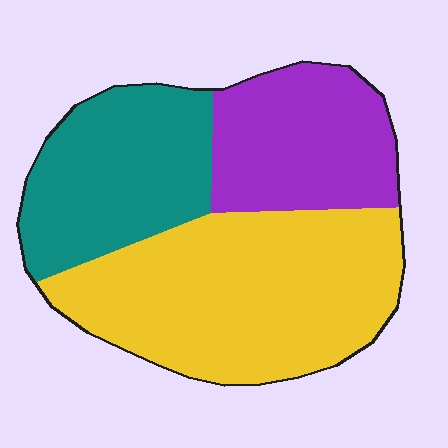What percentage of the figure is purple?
Purple takes up about one quarter (1/4) of the figure.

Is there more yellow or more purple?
Yellow.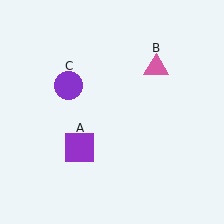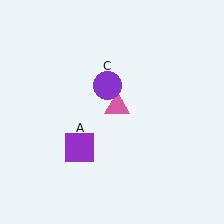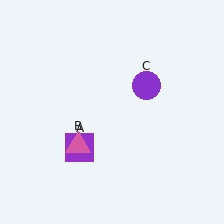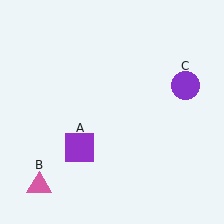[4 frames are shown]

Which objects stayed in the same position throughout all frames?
Purple square (object A) remained stationary.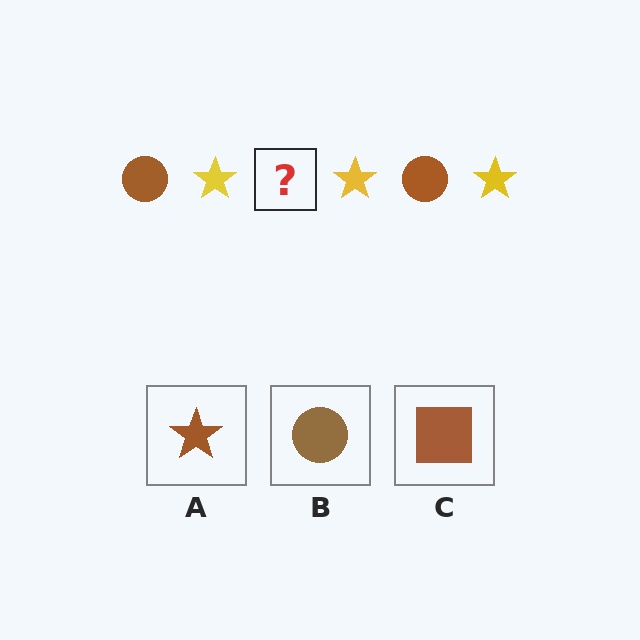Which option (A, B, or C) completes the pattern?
B.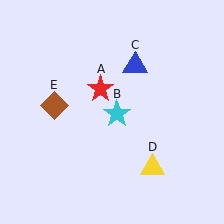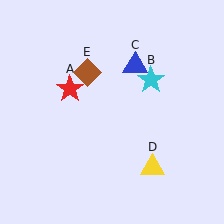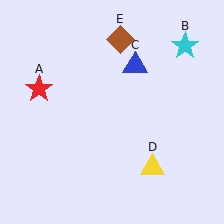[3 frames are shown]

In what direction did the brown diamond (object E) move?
The brown diamond (object E) moved up and to the right.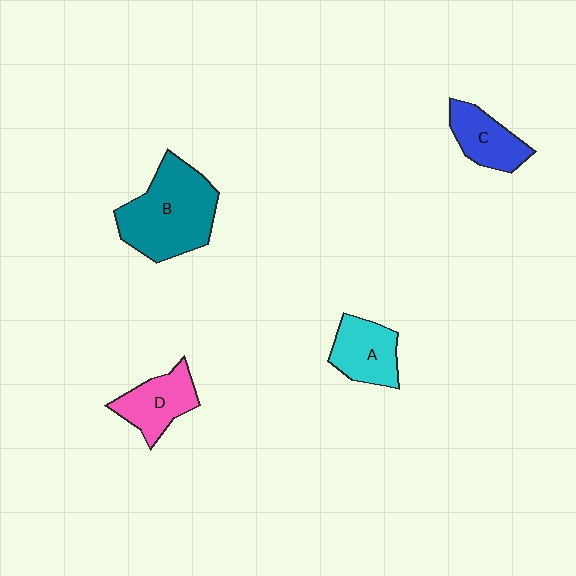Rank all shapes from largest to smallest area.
From largest to smallest: B (teal), D (pink), A (cyan), C (blue).